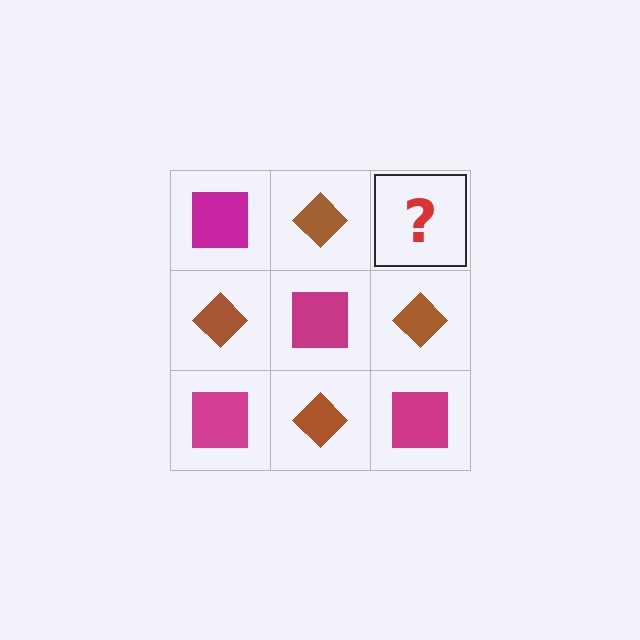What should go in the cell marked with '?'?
The missing cell should contain a magenta square.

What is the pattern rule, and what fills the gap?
The rule is that it alternates magenta square and brown diamond in a checkerboard pattern. The gap should be filled with a magenta square.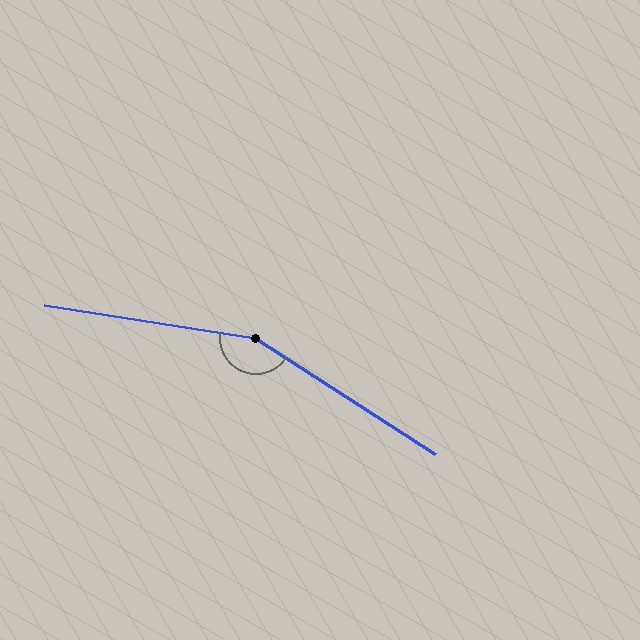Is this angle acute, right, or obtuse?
It is obtuse.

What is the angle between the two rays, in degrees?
Approximately 156 degrees.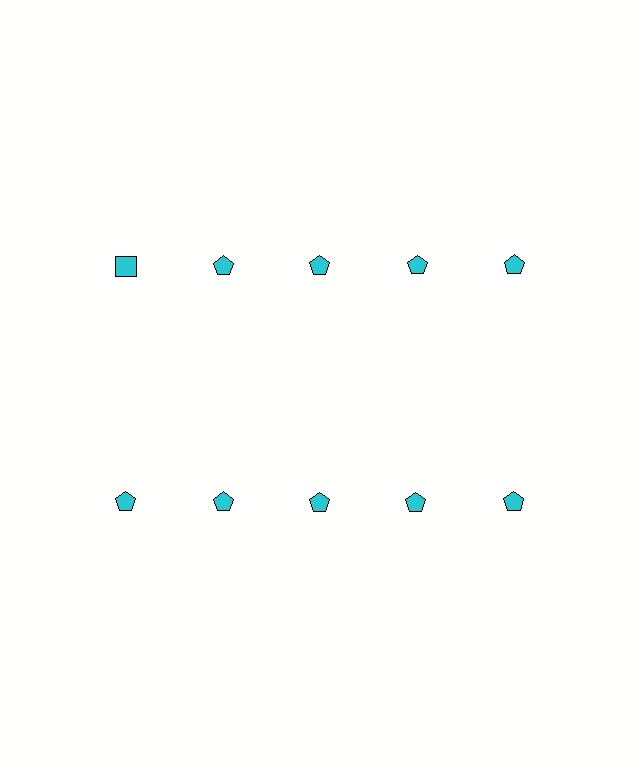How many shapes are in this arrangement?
There are 10 shapes arranged in a grid pattern.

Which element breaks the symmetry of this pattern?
The cyan square in the top row, leftmost column breaks the symmetry. All other shapes are cyan pentagons.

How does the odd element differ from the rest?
It has a different shape: square instead of pentagon.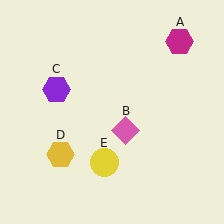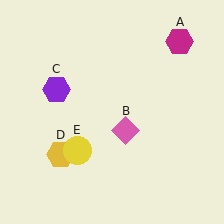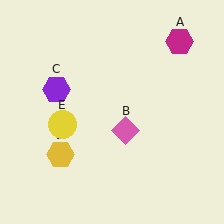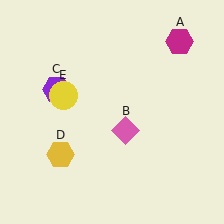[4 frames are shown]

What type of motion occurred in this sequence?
The yellow circle (object E) rotated clockwise around the center of the scene.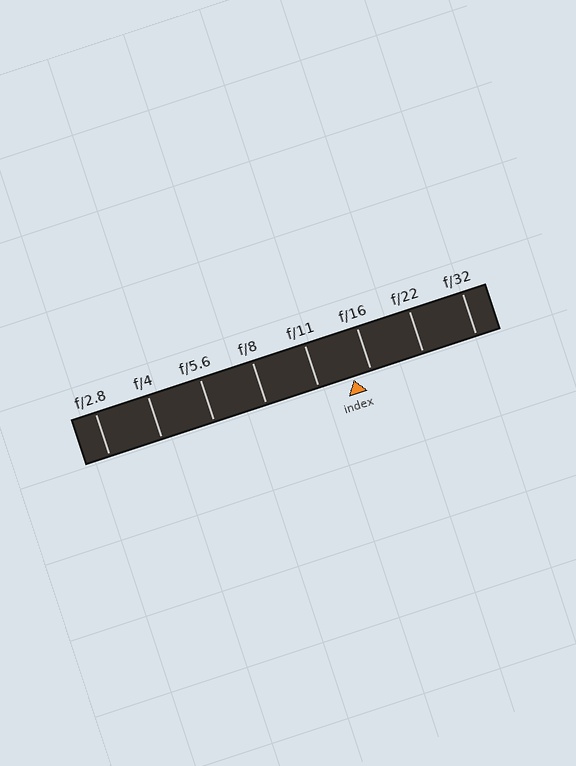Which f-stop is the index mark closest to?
The index mark is closest to f/16.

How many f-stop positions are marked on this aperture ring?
There are 8 f-stop positions marked.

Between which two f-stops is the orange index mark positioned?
The index mark is between f/11 and f/16.